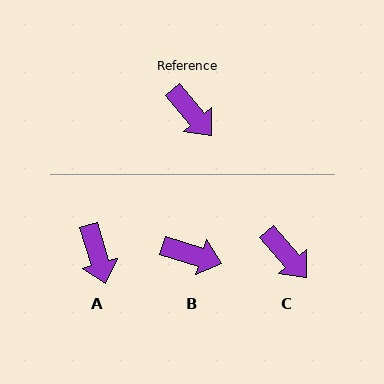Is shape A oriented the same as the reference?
No, it is off by about 24 degrees.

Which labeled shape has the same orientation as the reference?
C.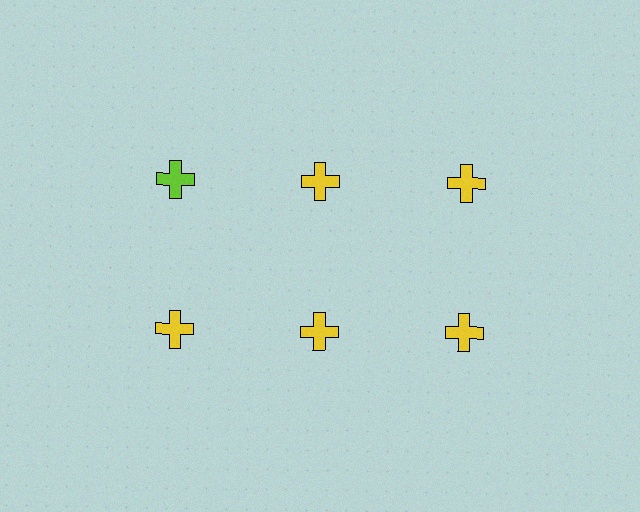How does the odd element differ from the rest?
It has a different color: lime instead of yellow.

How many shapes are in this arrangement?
There are 6 shapes arranged in a grid pattern.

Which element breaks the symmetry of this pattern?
The lime cross in the top row, leftmost column breaks the symmetry. All other shapes are yellow crosses.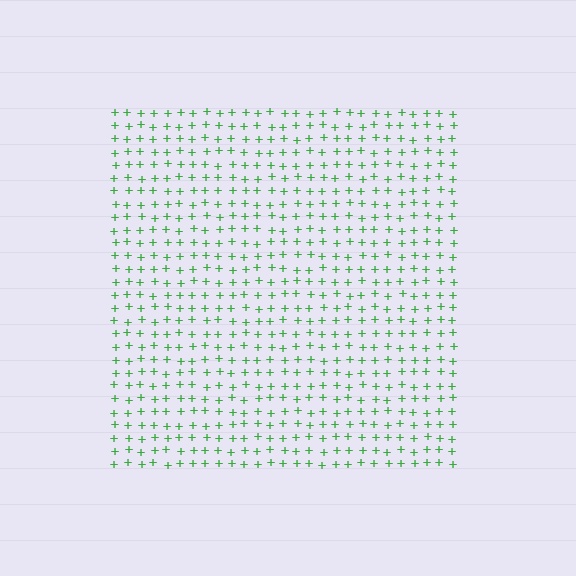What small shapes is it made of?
It is made of small plus signs.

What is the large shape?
The large shape is a square.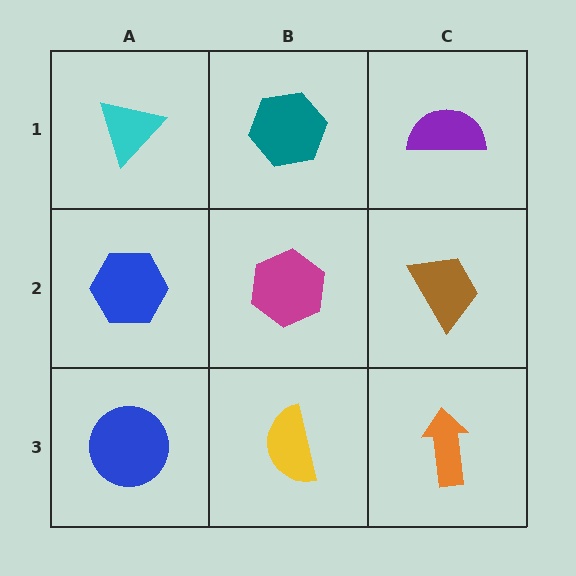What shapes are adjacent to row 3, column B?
A magenta hexagon (row 2, column B), a blue circle (row 3, column A), an orange arrow (row 3, column C).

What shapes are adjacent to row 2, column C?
A purple semicircle (row 1, column C), an orange arrow (row 3, column C), a magenta hexagon (row 2, column B).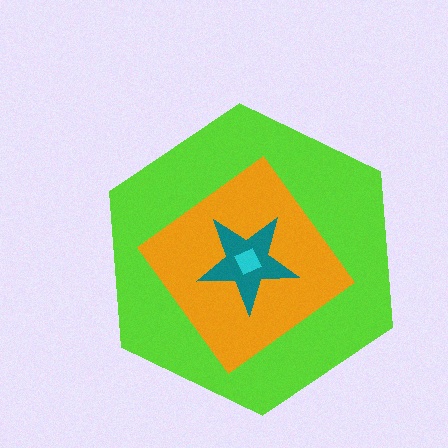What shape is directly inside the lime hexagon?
The orange diamond.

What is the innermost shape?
The cyan diamond.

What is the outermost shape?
The lime hexagon.